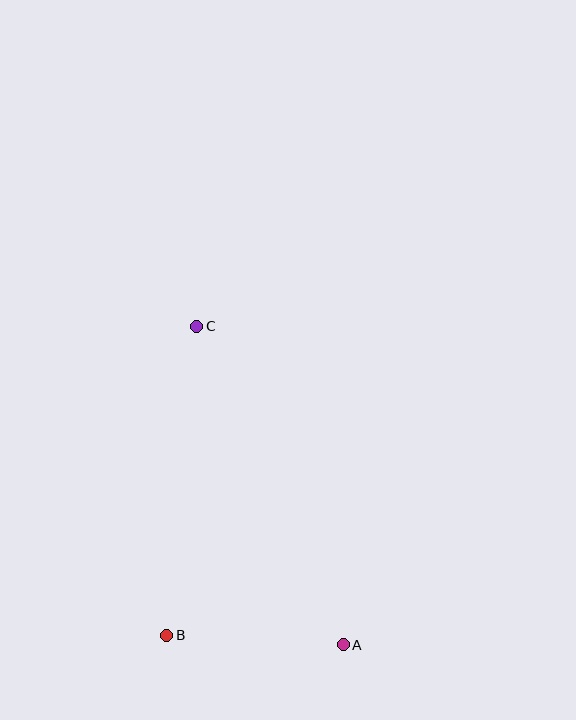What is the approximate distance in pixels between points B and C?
The distance between B and C is approximately 310 pixels.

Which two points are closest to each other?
Points A and B are closest to each other.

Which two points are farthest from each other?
Points A and C are farthest from each other.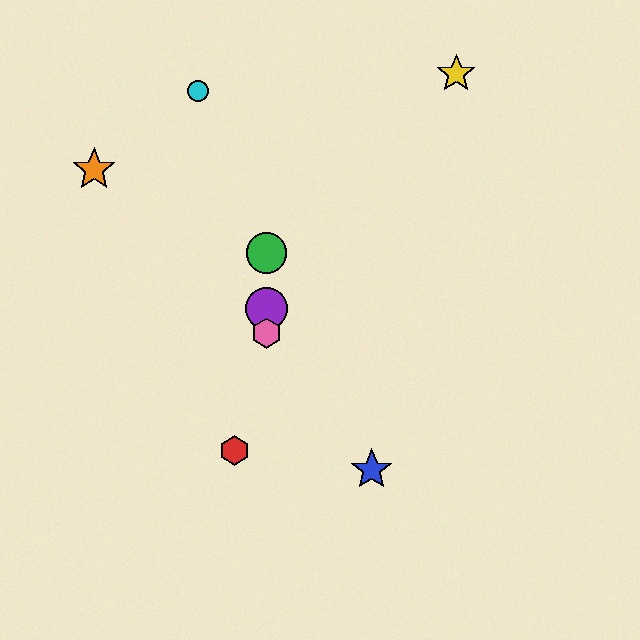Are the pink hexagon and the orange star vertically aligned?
No, the pink hexagon is at x≈266 and the orange star is at x≈94.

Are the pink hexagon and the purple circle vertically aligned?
Yes, both are at x≈266.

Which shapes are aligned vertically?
The green circle, the purple circle, the pink hexagon are aligned vertically.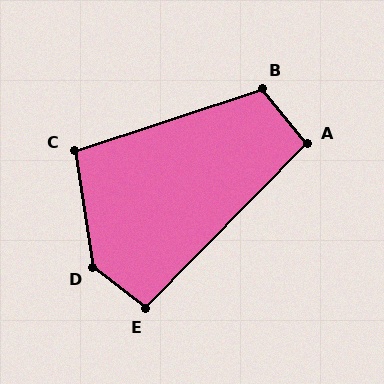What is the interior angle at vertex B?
Approximately 111 degrees (obtuse).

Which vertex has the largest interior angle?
D, at approximately 136 degrees.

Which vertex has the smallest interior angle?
A, at approximately 96 degrees.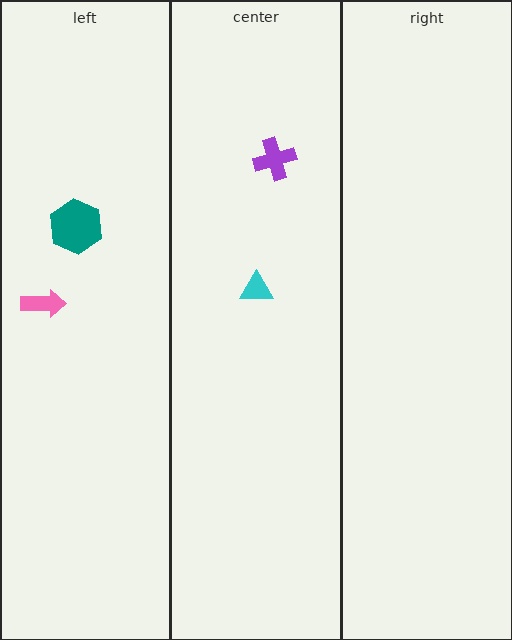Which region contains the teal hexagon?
The left region.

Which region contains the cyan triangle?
The center region.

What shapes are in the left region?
The pink arrow, the teal hexagon.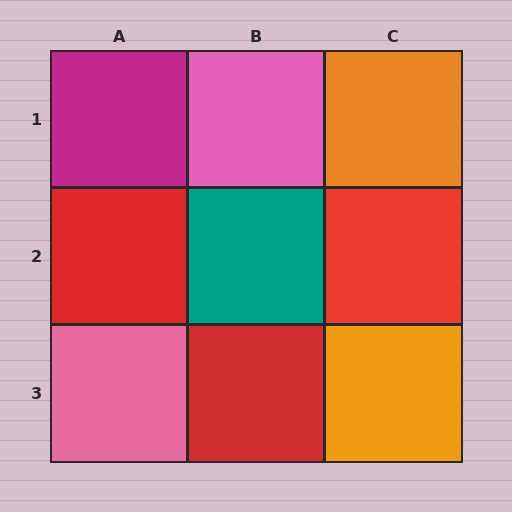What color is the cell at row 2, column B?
Teal.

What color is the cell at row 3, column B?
Red.